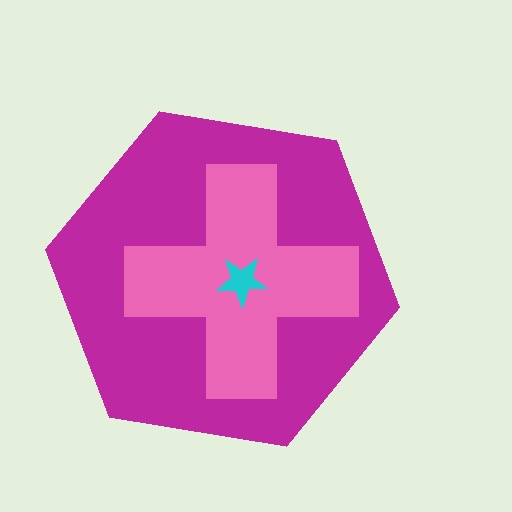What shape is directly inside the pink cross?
The cyan star.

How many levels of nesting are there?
3.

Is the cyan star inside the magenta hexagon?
Yes.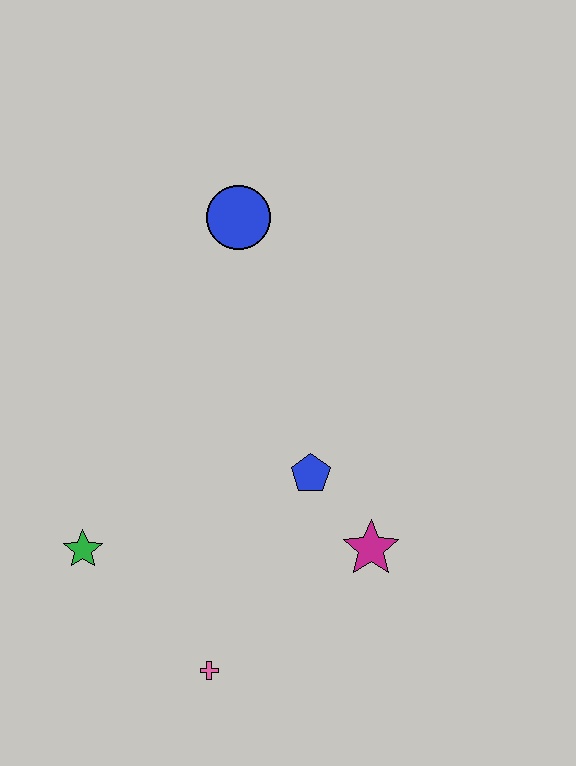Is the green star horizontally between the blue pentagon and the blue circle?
No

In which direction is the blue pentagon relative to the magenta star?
The blue pentagon is above the magenta star.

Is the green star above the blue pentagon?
No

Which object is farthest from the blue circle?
The pink cross is farthest from the blue circle.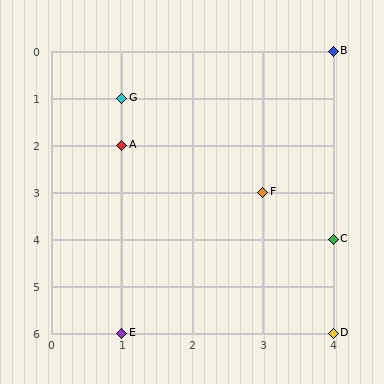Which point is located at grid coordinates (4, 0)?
Point B is at (4, 0).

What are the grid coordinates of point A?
Point A is at grid coordinates (1, 2).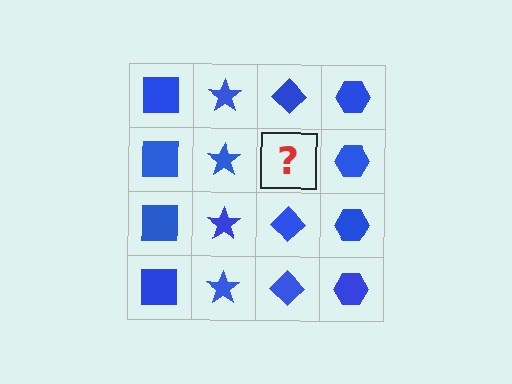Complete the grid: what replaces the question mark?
The question mark should be replaced with a blue diamond.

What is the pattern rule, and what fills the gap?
The rule is that each column has a consistent shape. The gap should be filled with a blue diamond.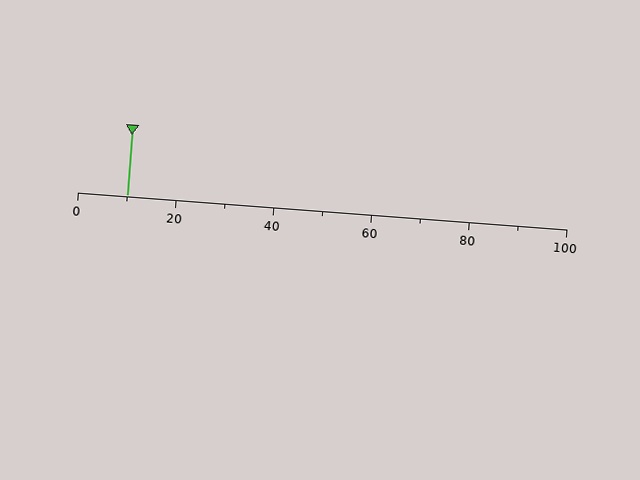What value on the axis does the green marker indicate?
The marker indicates approximately 10.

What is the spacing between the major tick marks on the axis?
The major ticks are spaced 20 apart.